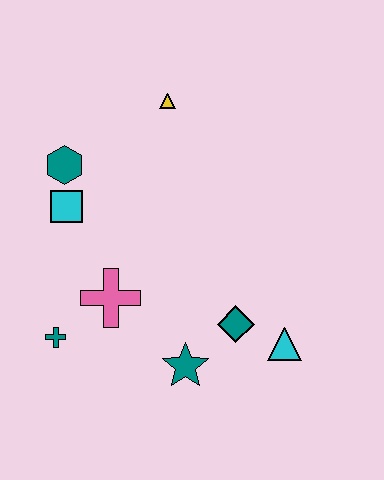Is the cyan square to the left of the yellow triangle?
Yes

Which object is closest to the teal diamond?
The cyan triangle is closest to the teal diamond.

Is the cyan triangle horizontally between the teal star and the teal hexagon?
No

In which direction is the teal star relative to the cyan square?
The teal star is below the cyan square.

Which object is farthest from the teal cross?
The yellow triangle is farthest from the teal cross.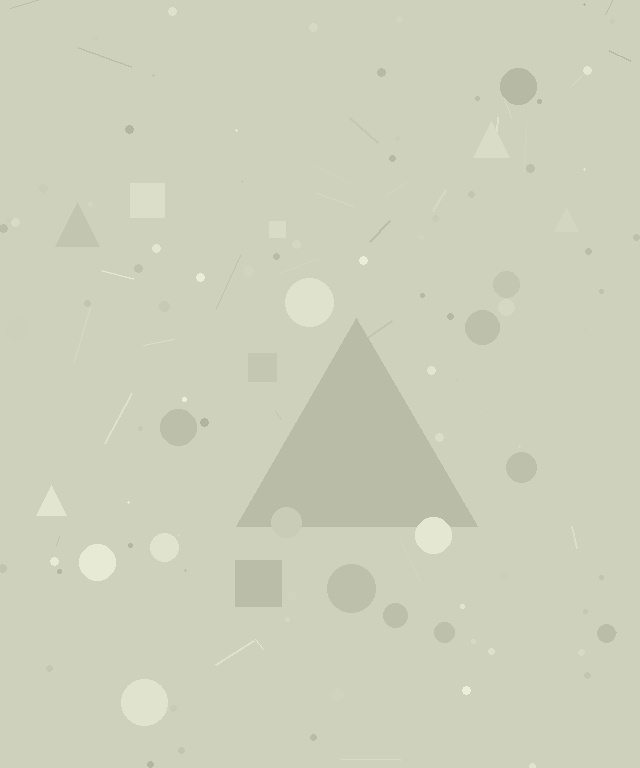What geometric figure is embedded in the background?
A triangle is embedded in the background.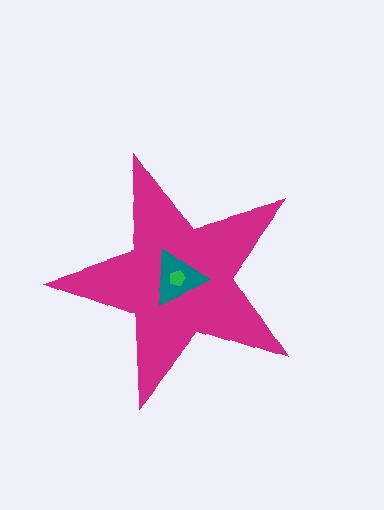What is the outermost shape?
The magenta star.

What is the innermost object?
The green pentagon.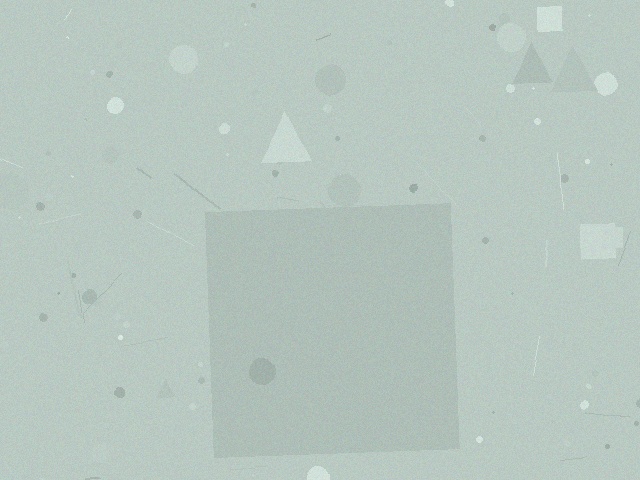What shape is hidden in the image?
A square is hidden in the image.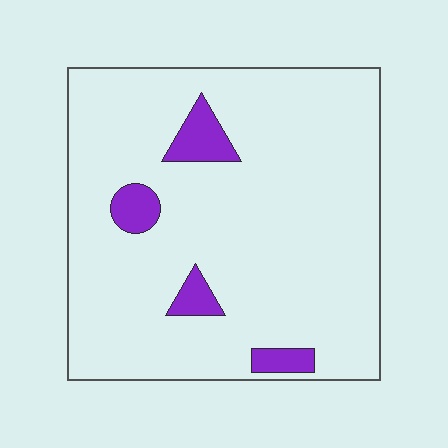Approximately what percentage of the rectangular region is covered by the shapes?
Approximately 10%.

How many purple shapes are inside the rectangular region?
4.